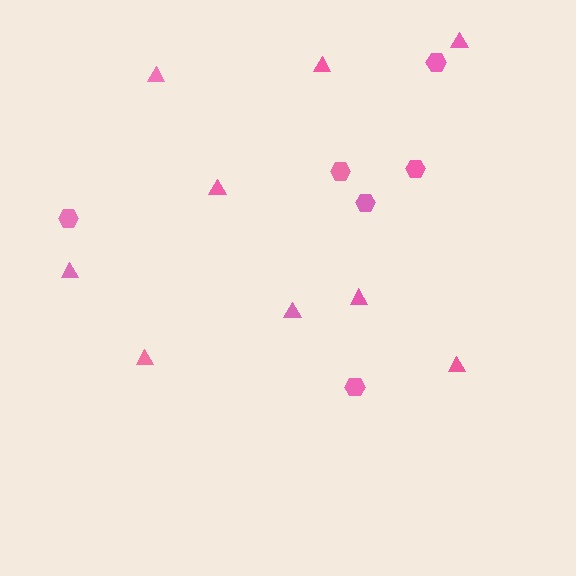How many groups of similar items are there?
There are 2 groups: one group of triangles (9) and one group of hexagons (6).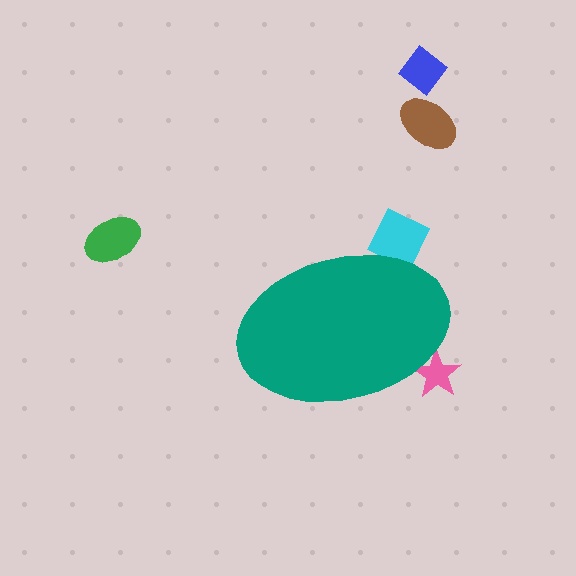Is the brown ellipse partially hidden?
No, the brown ellipse is fully visible.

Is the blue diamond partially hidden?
No, the blue diamond is fully visible.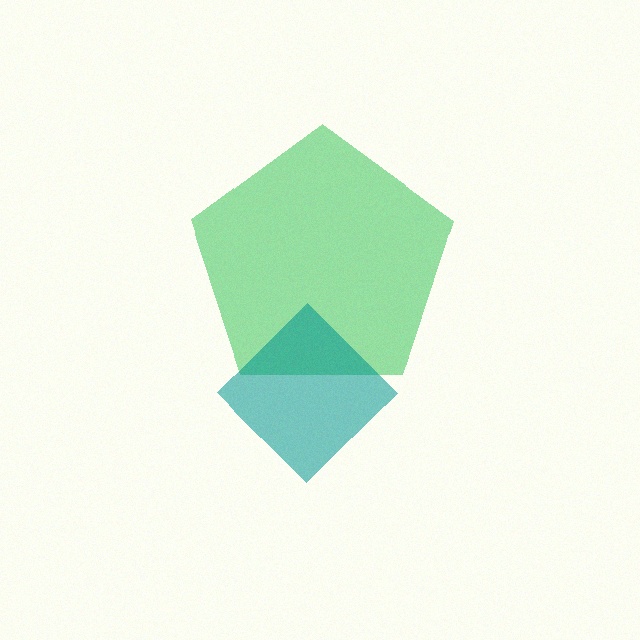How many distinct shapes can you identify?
There are 2 distinct shapes: a green pentagon, a teal diamond.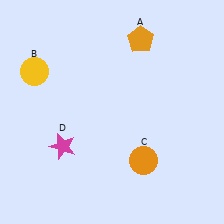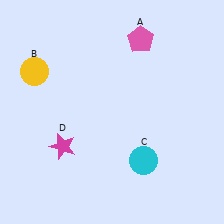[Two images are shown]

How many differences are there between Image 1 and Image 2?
There are 2 differences between the two images.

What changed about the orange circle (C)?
In Image 1, C is orange. In Image 2, it changed to cyan.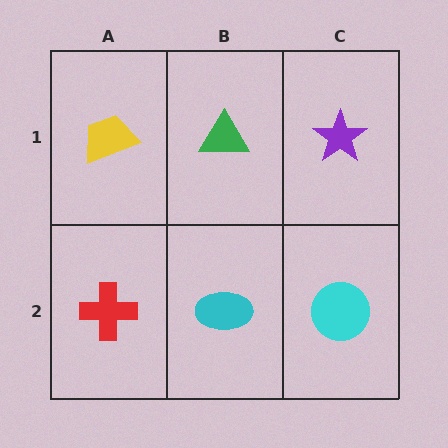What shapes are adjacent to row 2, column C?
A purple star (row 1, column C), a cyan ellipse (row 2, column B).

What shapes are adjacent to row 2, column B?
A green triangle (row 1, column B), a red cross (row 2, column A), a cyan circle (row 2, column C).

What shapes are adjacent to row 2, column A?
A yellow trapezoid (row 1, column A), a cyan ellipse (row 2, column B).